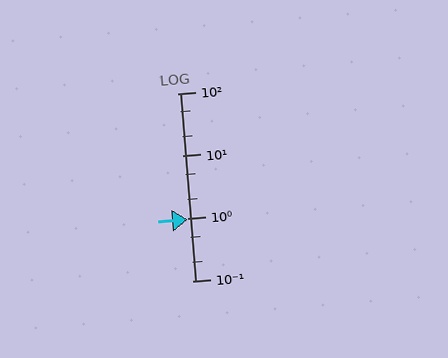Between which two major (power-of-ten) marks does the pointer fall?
The pointer is between 0.1 and 1.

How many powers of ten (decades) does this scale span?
The scale spans 3 decades, from 0.1 to 100.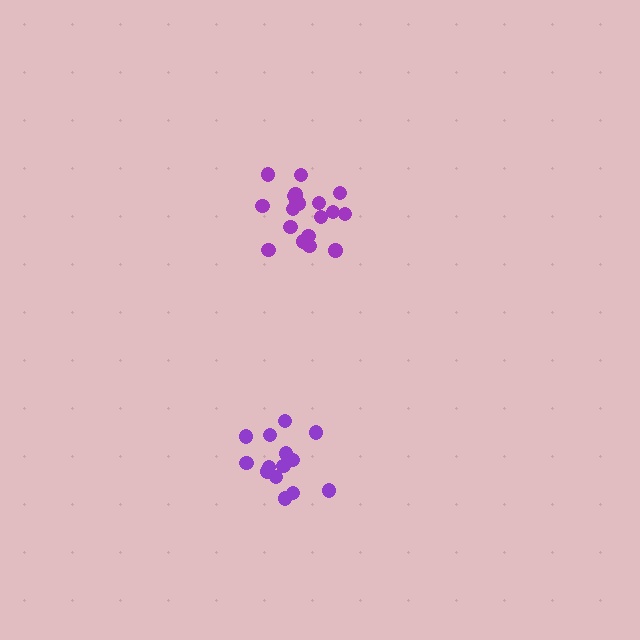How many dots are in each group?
Group 1: 14 dots, Group 2: 19 dots (33 total).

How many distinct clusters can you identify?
There are 2 distinct clusters.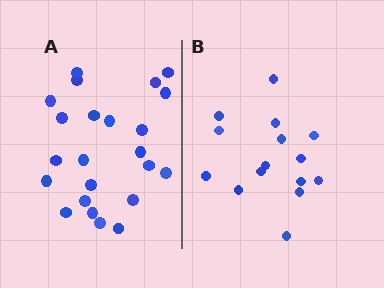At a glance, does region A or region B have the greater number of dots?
Region A (the left region) has more dots.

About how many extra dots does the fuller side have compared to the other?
Region A has roughly 8 or so more dots than region B.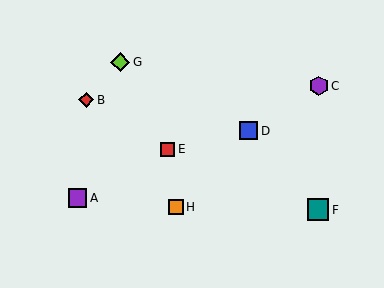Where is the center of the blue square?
The center of the blue square is at (249, 131).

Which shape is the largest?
The teal square (labeled F) is the largest.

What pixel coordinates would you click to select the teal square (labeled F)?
Click at (318, 210) to select the teal square F.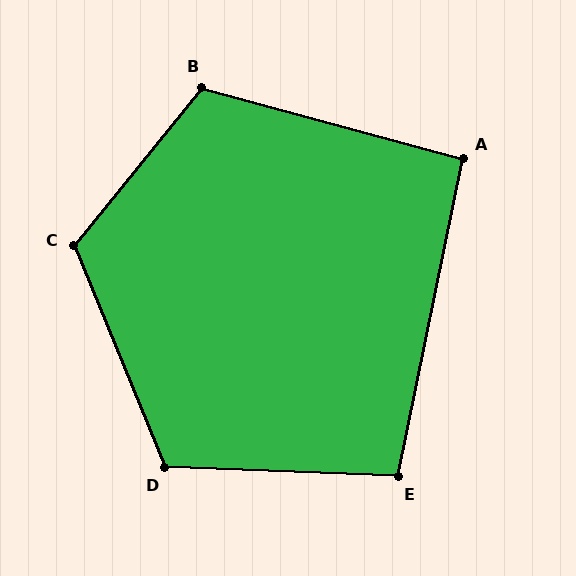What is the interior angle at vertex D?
Approximately 114 degrees (obtuse).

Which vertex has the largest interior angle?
C, at approximately 119 degrees.